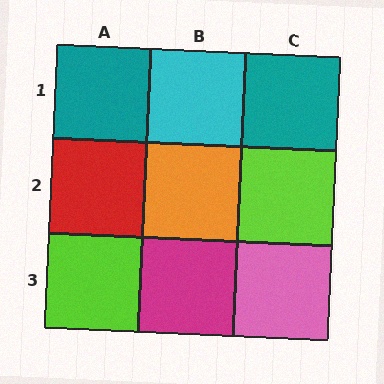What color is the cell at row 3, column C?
Pink.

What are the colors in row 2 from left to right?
Red, orange, lime.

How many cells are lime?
2 cells are lime.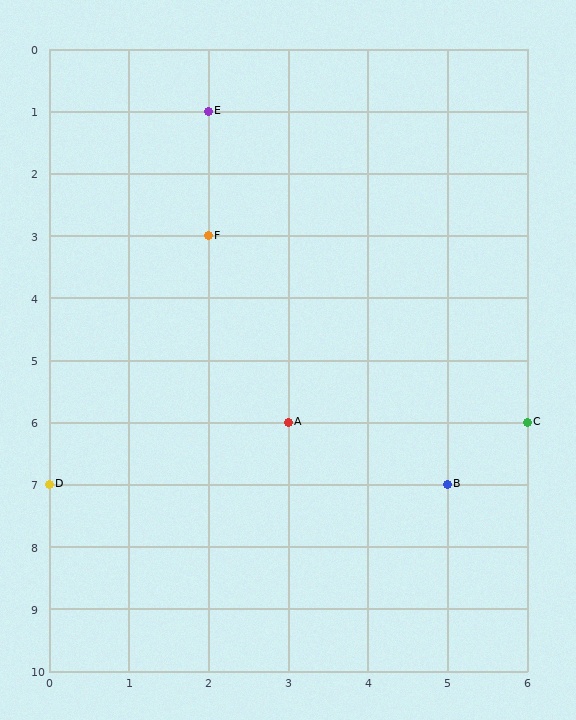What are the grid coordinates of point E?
Point E is at grid coordinates (2, 1).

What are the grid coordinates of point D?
Point D is at grid coordinates (0, 7).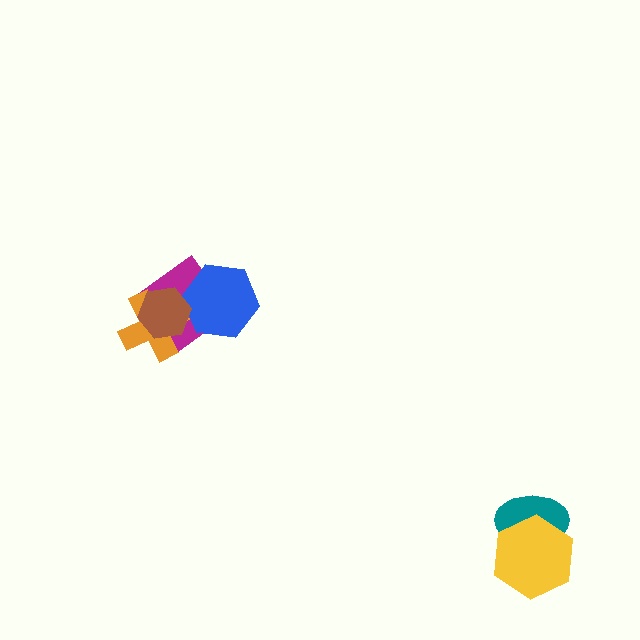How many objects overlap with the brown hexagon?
3 objects overlap with the brown hexagon.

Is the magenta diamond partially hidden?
Yes, it is partially covered by another shape.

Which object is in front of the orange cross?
The brown hexagon is in front of the orange cross.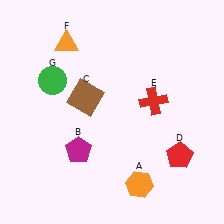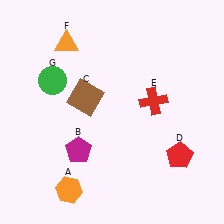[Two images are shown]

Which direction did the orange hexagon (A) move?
The orange hexagon (A) moved left.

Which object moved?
The orange hexagon (A) moved left.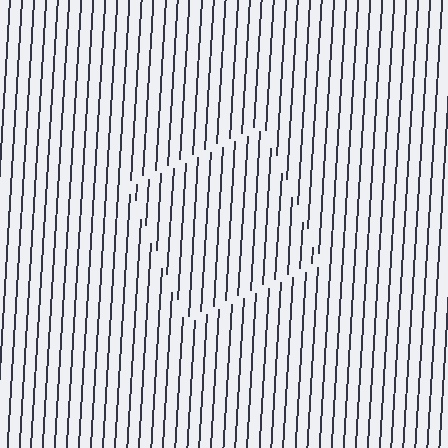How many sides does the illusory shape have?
4 sides — the line-ends trace a square.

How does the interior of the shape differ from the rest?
The interior of the shape contains the same grating, shifted by half a period — the contour is defined by the phase discontinuity where line-ends from the inner and outer gratings abut.